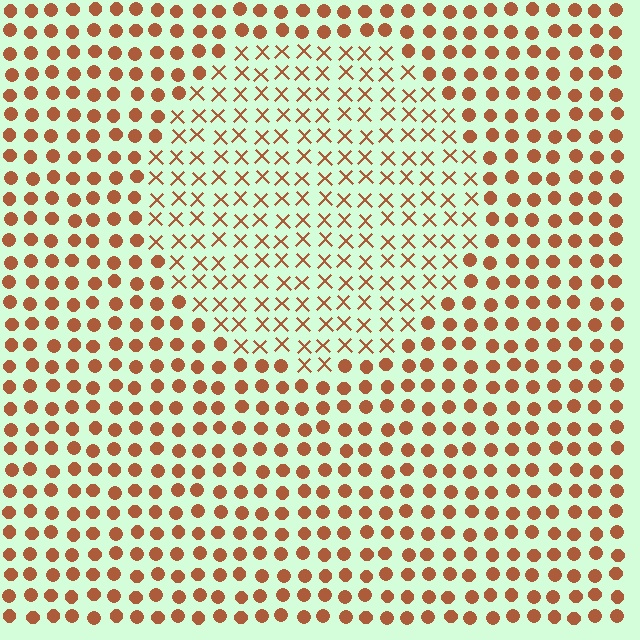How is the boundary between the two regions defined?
The boundary is defined by a change in element shape: X marks inside vs. circles outside. All elements share the same color and spacing.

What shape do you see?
I see a circle.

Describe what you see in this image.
The image is filled with small brown elements arranged in a uniform grid. A circle-shaped region contains X marks, while the surrounding area contains circles. The boundary is defined purely by the change in element shape.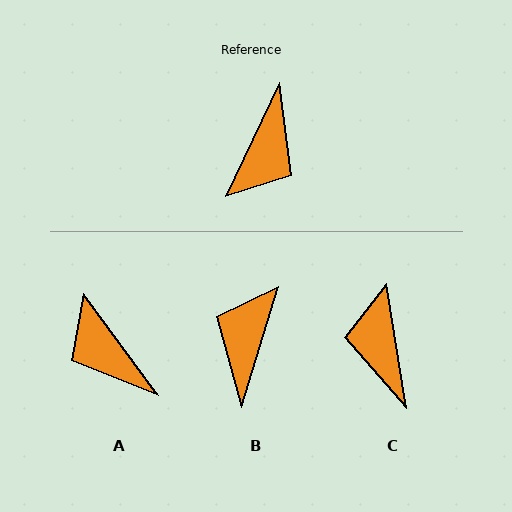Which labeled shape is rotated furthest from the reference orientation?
B, about 172 degrees away.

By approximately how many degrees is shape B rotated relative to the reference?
Approximately 172 degrees clockwise.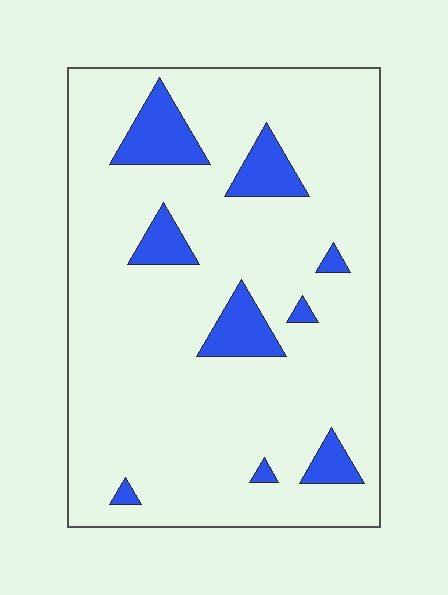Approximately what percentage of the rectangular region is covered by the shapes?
Approximately 10%.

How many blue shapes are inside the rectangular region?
9.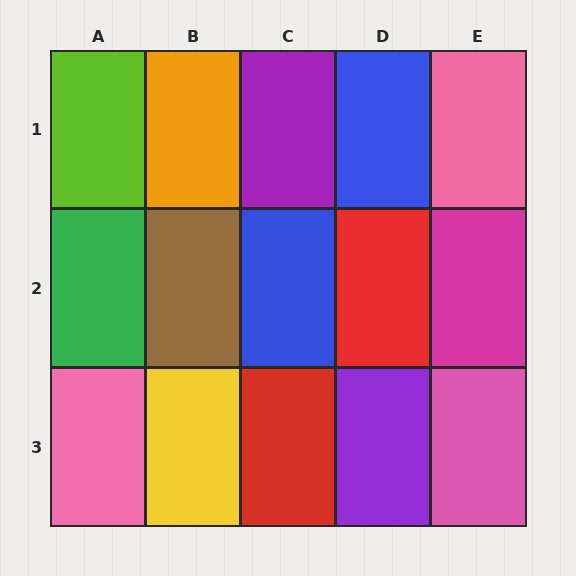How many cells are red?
2 cells are red.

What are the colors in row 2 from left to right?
Green, brown, blue, red, magenta.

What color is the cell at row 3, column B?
Yellow.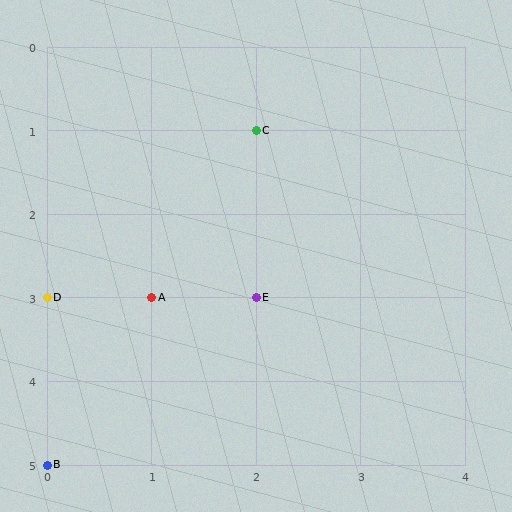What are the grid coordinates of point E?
Point E is at grid coordinates (2, 3).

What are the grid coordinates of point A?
Point A is at grid coordinates (1, 3).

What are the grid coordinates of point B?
Point B is at grid coordinates (0, 5).